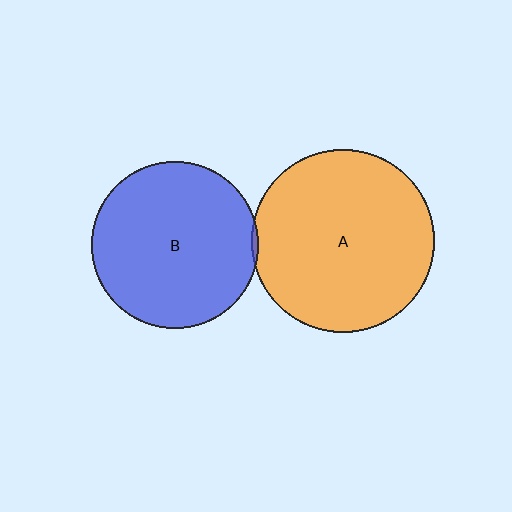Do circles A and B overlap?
Yes.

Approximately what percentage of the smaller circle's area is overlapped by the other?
Approximately 5%.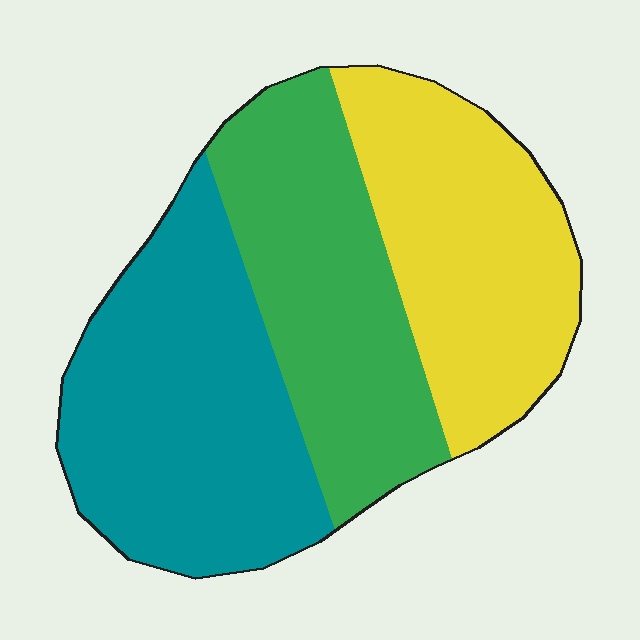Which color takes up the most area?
Teal, at roughly 40%.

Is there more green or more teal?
Teal.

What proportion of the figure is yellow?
Yellow covers roughly 30% of the figure.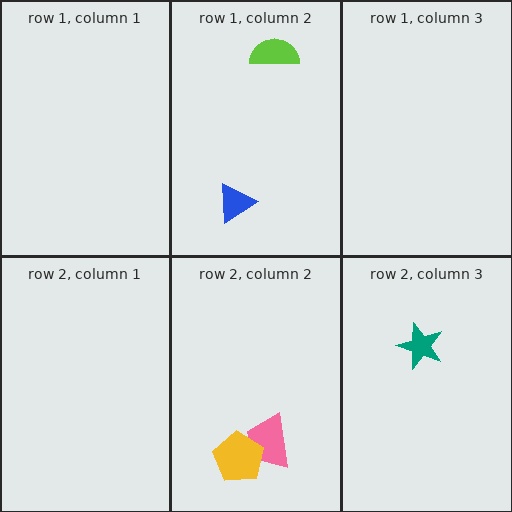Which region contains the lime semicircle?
The row 1, column 2 region.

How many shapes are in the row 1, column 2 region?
2.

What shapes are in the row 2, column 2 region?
The pink trapezoid, the yellow pentagon.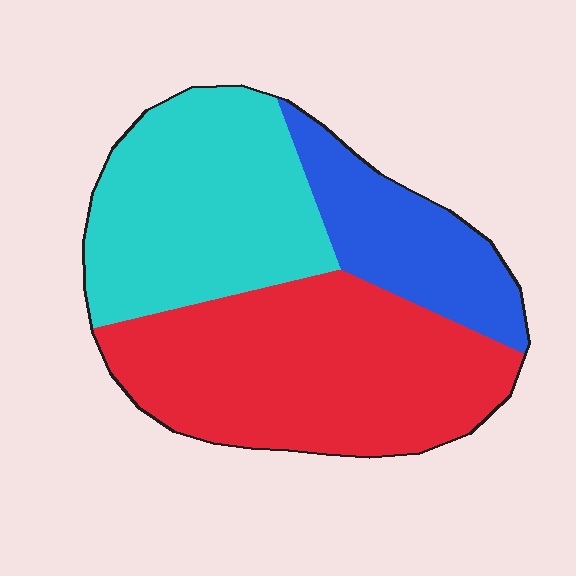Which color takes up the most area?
Red, at roughly 45%.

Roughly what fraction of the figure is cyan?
Cyan covers around 35% of the figure.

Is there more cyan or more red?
Red.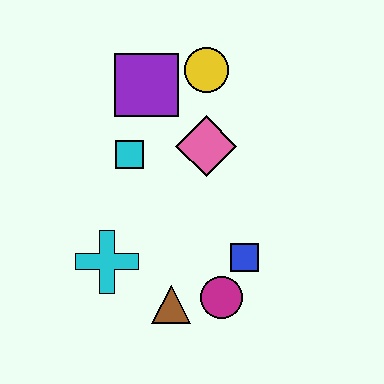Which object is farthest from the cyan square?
The magenta circle is farthest from the cyan square.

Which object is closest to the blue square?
The magenta circle is closest to the blue square.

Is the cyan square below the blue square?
No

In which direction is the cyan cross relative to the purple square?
The cyan cross is below the purple square.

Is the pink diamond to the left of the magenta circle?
Yes